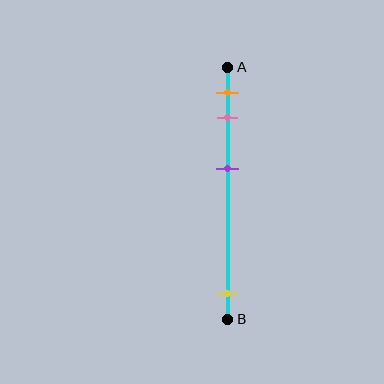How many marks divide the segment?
There are 4 marks dividing the segment.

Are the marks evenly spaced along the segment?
No, the marks are not evenly spaced.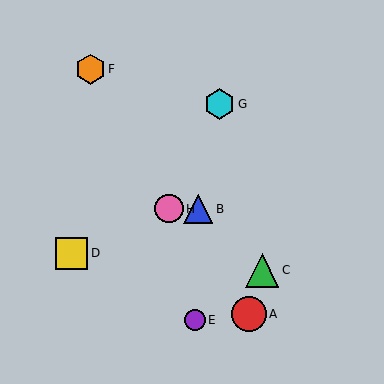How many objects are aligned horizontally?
2 objects (B, H) are aligned horizontally.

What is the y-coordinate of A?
Object A is at y≈314.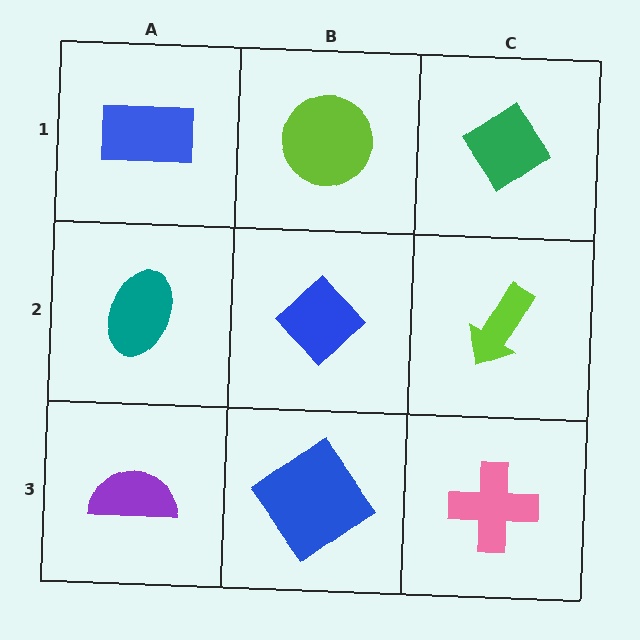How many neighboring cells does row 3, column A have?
2.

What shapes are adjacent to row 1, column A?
A teal ellipse (row 2, column A), a lime circle (row 1, column B).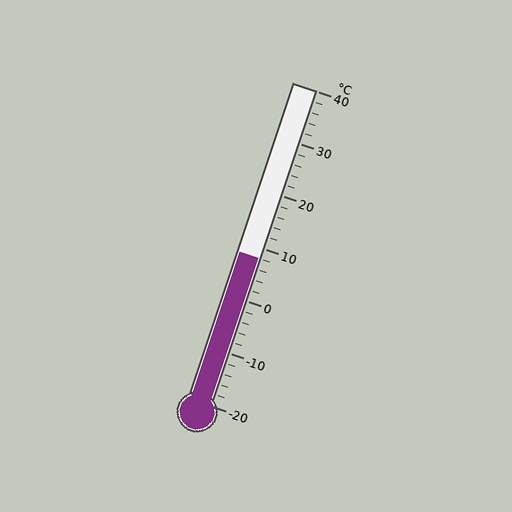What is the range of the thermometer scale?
The thermometer scale ranges from -20°C to 40°C.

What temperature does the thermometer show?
The thermometer shows approximately 8°C.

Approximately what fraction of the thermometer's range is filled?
The thermometer is filled to approximately 45% of its range.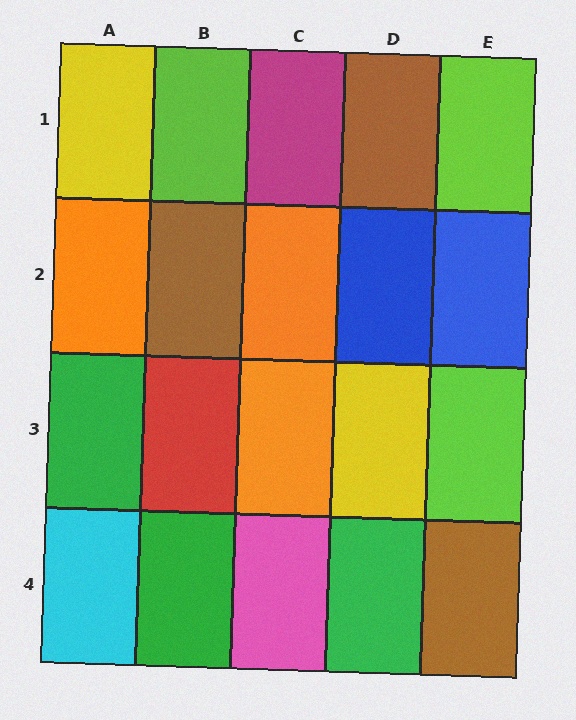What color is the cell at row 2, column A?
Orange.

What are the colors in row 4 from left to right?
Cyan, green, pink, green, brown.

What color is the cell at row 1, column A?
Yellow.